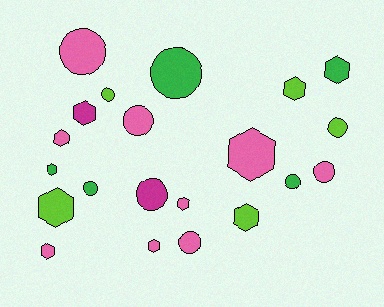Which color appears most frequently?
Pink, with 9 objects.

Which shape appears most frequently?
Hexagon, with 11 objects.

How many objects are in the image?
There are 21 objects.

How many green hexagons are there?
There are 2 green hexagons.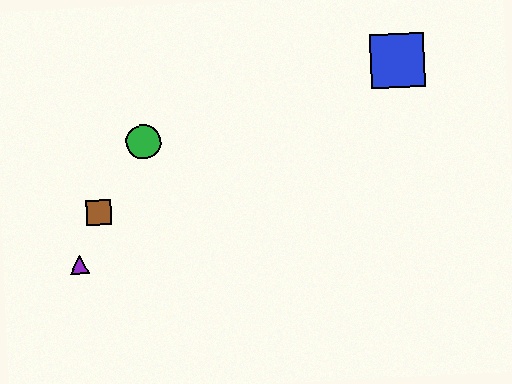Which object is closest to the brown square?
The purple triangle is closest to the brown square.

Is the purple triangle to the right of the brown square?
No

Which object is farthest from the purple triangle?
The blue square is farthest from the purple triangle.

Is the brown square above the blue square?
No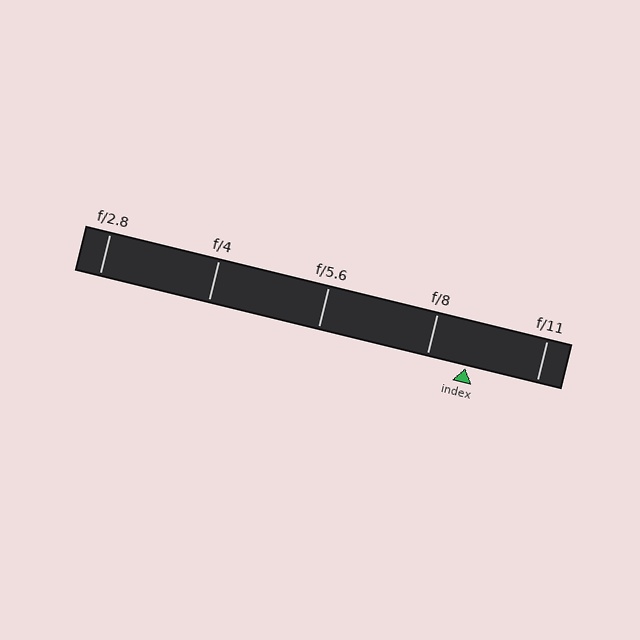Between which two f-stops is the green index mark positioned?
The index mark is between f/8 and f/11.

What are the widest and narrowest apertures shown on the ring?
The widest aperture shown is f/2.8 and the narrowest is f/11.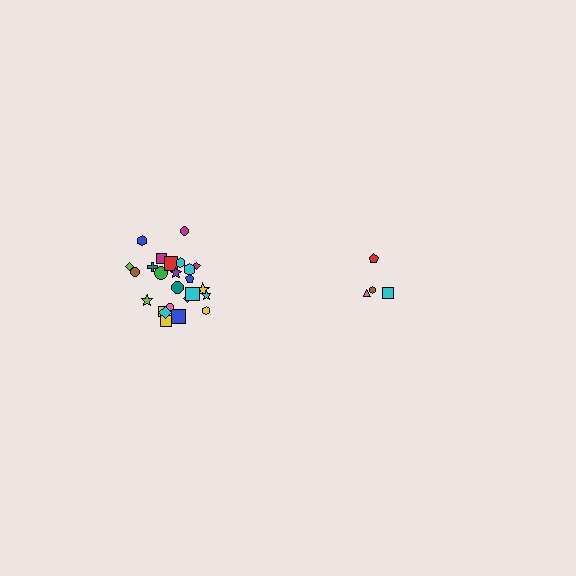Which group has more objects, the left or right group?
The left group.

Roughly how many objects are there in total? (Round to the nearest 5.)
Roughly 30 objects in total.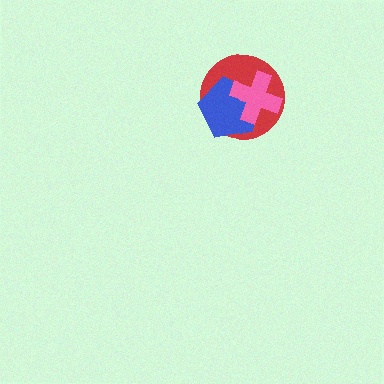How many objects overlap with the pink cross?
2 objects overlap with the pink cross.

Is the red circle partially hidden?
Yes, it is partially covered by another shape.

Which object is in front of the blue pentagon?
The pink cross is in front of the blue pentagon.